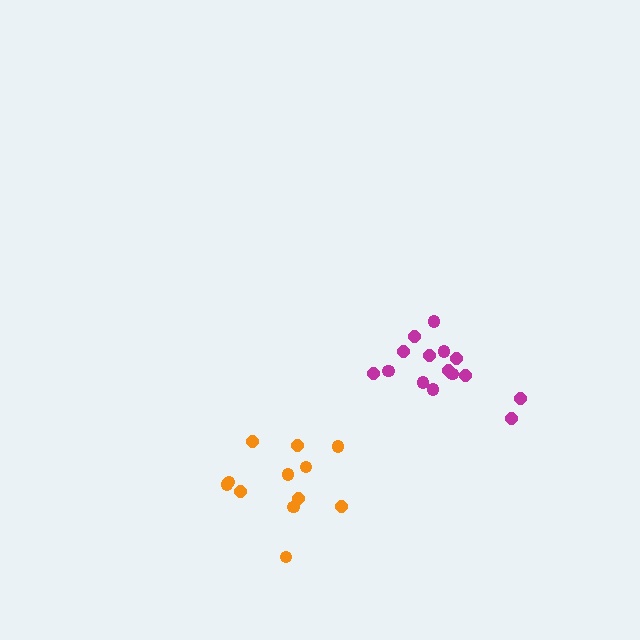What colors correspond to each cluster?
The clusters are colored: magenta, orange.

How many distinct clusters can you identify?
There are 2 distinct clusters.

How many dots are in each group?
Group 1: 15 dots, Group 2: 12 dots (27 total).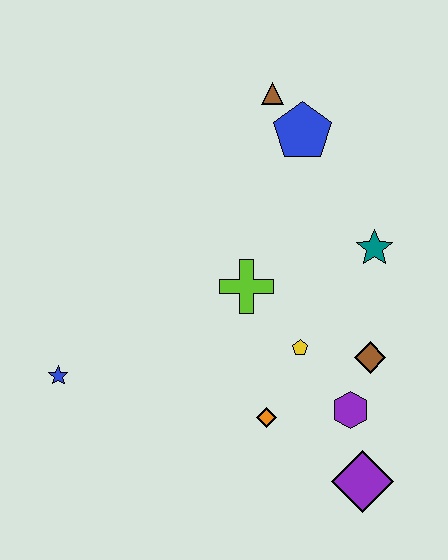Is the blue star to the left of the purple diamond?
Yes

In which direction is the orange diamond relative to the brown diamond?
The orange diamond is to the left of the brown diamond.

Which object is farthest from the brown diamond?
The blue star is farthest from the brown diamond.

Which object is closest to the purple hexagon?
The brown diamond is closest to the purple hexagon.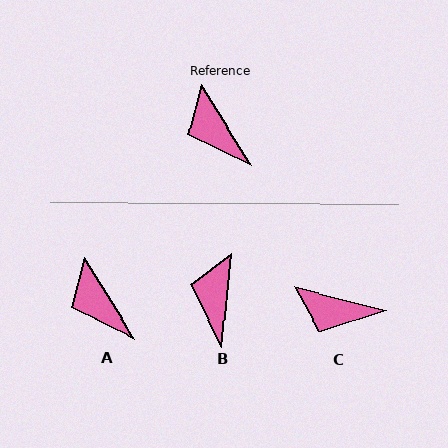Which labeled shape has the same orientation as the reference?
A.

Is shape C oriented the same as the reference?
No, it is off by about 44 degrees.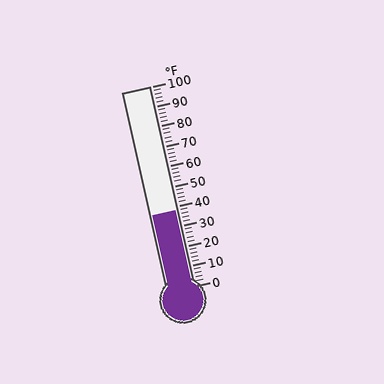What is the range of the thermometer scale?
The thermometer scale ranges from 0°F to 100°F.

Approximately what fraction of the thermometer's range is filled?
The thermometer is filled to approximately 40% of its range.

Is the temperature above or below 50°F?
The temperature is below 50°F.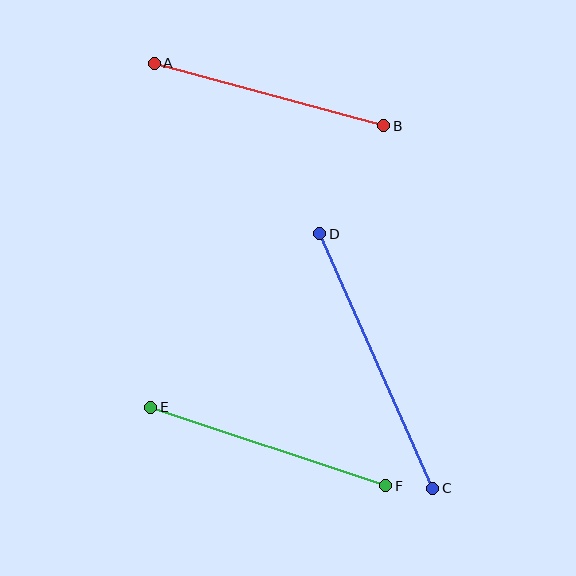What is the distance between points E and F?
The distance is approximately 248 pixels.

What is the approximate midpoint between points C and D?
The midpoint is at approximately (376, 361) pixels.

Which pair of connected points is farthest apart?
Points C and D are farthest apart.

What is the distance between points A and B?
The distance is approximately 238 pixels.